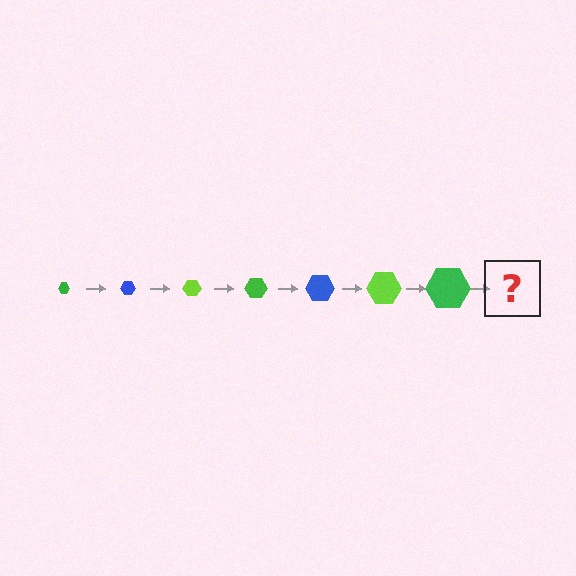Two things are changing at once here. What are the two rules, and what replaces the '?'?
The two rules are that the hexagon grows larger each step and the color cycles through green, blue, and lime. The '?' should be a blue hexagon, larger than the previous one.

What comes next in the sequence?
The next element should be a blue hexagon, larger than the previous one.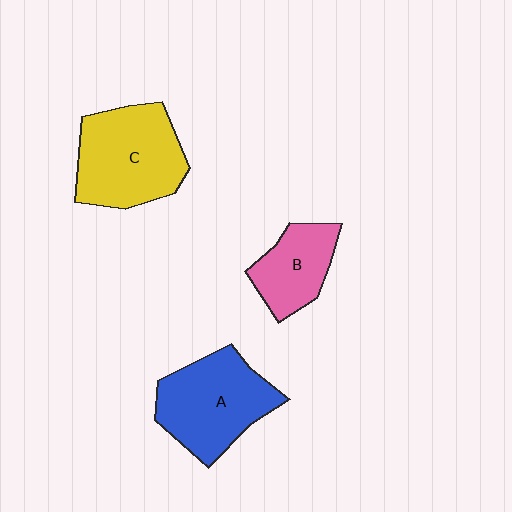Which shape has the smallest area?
Shape B (pink).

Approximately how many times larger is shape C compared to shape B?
Approximately 1.7 times.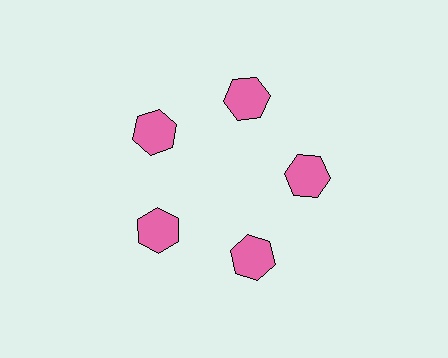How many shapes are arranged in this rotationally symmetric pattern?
There are 5 shapes, arranged in 5 groups of 1.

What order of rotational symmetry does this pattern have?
This pattern has 5-fold rotational symmetry.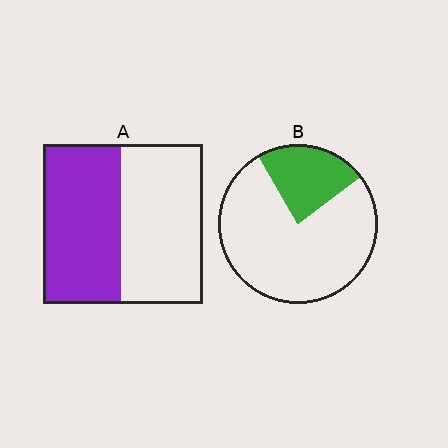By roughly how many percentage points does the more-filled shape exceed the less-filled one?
By roughly 25 percentage points (A over B).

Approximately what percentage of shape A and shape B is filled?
A is approximately 50% and B is approximately 25%.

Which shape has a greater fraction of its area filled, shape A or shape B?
Shape A.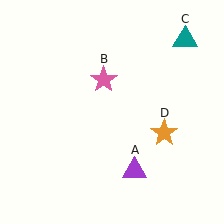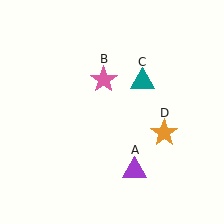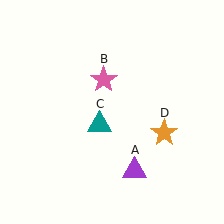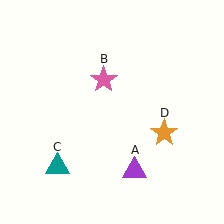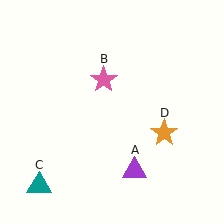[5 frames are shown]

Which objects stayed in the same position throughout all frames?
Purple triangle (object A) and pink star (object B) and orange star (object D) remained stationary.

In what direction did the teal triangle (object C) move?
The teal triangle (object C) moved down and to the left.